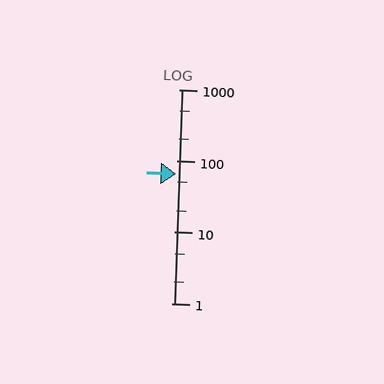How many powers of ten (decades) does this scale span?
The scale spans 3 decades, from 1 to 1000.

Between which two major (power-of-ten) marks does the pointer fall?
The pointer is between 10 and 100.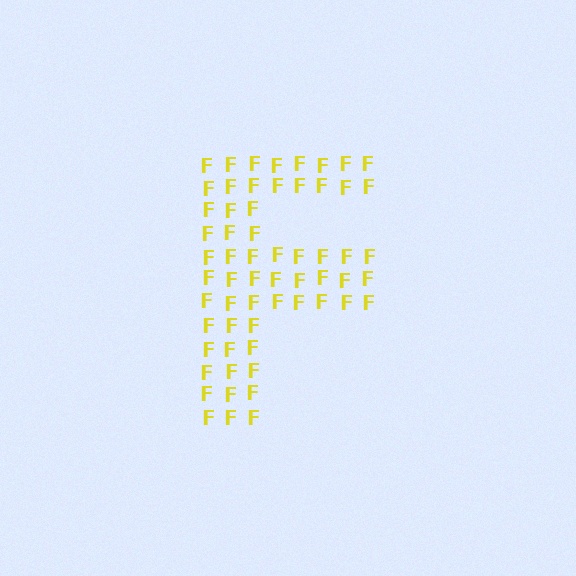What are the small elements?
The small elements are letter F's.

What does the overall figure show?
The overall figure shows the letter F.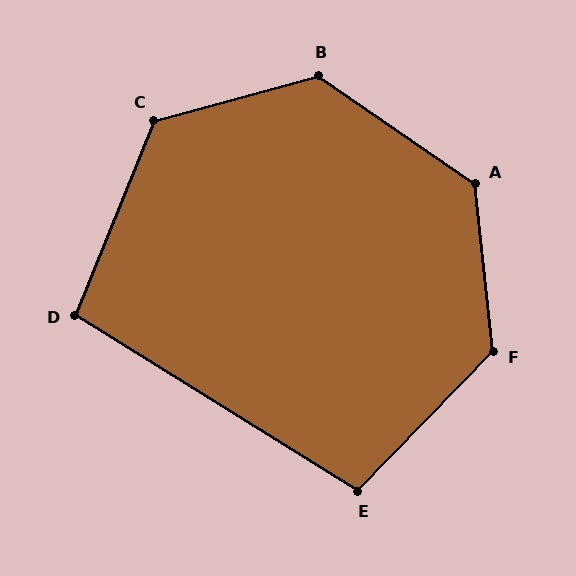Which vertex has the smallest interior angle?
D, at approximately 100 degrees.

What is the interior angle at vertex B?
Approximately 130 degrees (obtuse).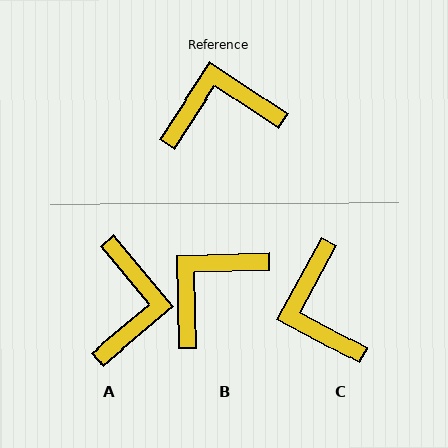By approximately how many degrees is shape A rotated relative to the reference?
Approximately 107 degrees clockwise.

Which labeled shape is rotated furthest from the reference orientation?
A, about 107 degrees away.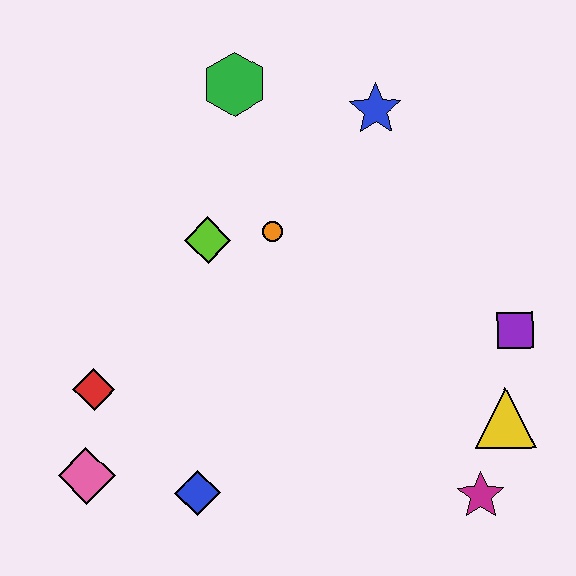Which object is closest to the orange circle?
The lime diamond is closest to the orange circle.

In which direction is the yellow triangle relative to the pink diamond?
The yellow triangle is to the right of the pink diamond.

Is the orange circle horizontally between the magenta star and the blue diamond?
Yes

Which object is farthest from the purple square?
The pink diamond is farthest from the purple square.